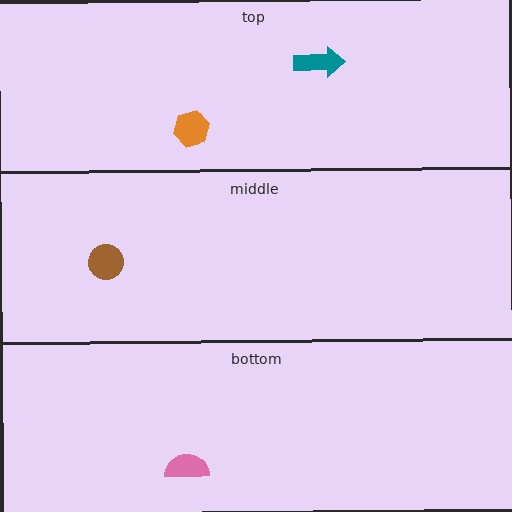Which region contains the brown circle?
The middle region.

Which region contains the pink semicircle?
The bottom region.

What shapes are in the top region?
The teal arrow, the orange hexagon.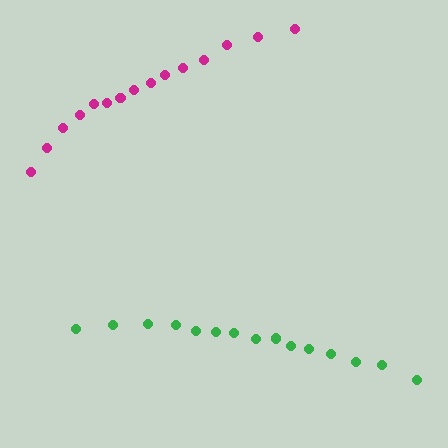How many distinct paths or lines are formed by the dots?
There are 2 distinct paths.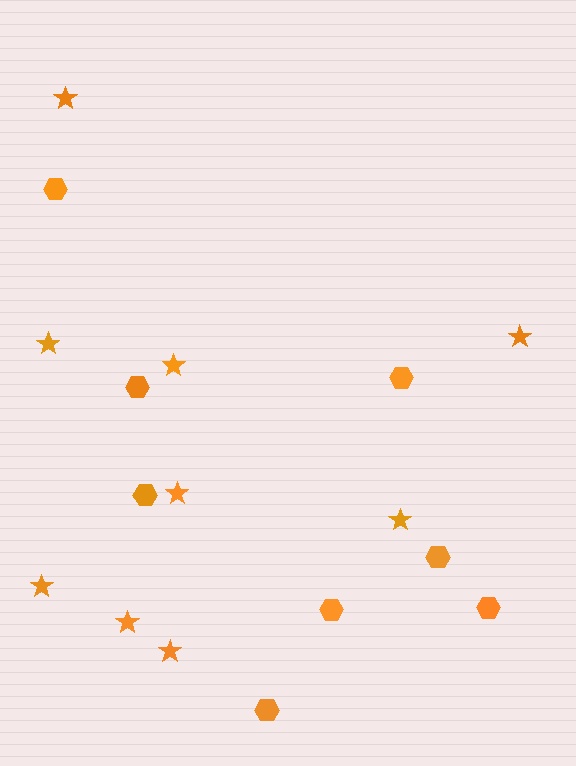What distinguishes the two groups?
There are 2 groups: one group of hexagons (8) and one group of stars (9).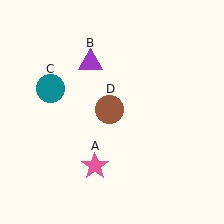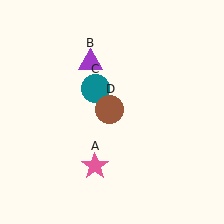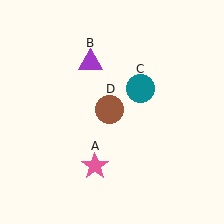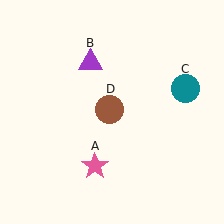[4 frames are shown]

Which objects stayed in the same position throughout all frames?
Pink star (object A) and purple triangle (object B) and brown circle (object D) remained stationary.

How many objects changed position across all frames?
1 object changed position: teal circle (object C).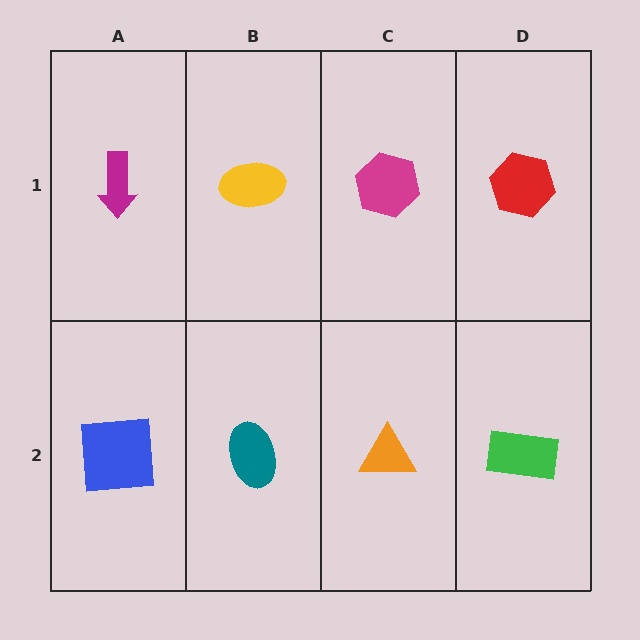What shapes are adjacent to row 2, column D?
A red hexagon (row 1, column D), an orange triangle (row 2, column C).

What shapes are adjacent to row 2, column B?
A yellow ellipse (row 1, column B), a blue square (row 2, column A), an orange triangle (row 2, column C).